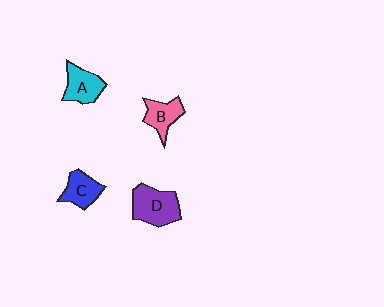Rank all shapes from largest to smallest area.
From largest to smallest: D (purple), A (cyan), C (blue), B (pink).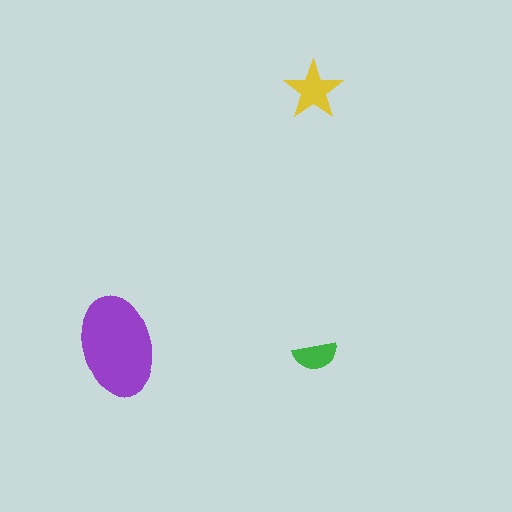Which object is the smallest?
The green semicircle.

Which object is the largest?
The purple ellipse.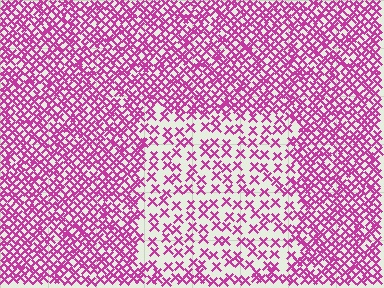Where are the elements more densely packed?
The elements are more densely packed outside the rectangle boundary.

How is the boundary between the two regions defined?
The boundary is defined by a change in element density (approximately 2.3x ratio). All elements are the same color, size, and shape.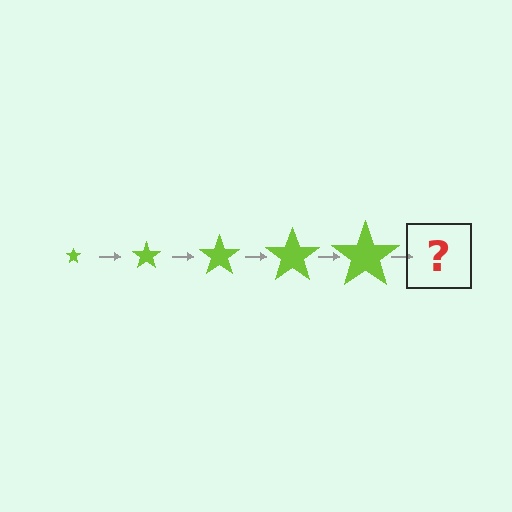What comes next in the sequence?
The next element should be a lime star, larger than the previous one.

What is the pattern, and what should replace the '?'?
The pattern is that the star gets progressively larger each step. The '?' should be a lime star, larger than the previous one.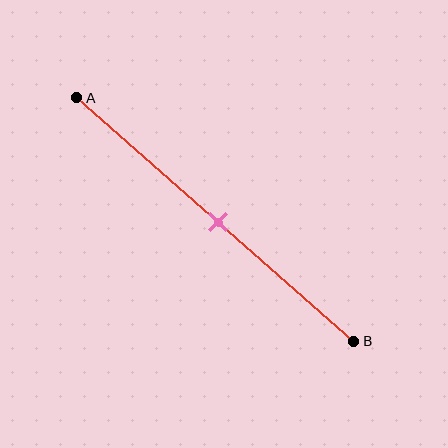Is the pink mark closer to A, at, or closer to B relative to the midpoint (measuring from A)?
The pink mark is approximately at the midpoint of segment AB.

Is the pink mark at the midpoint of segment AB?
Yes, the mark is approximately at the midpoint.